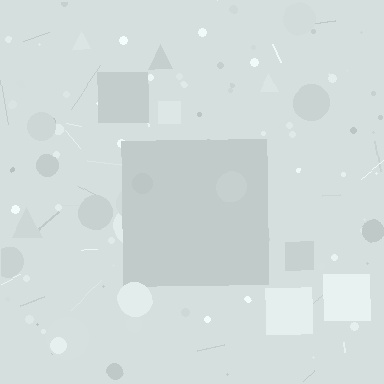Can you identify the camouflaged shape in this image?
The camouflaged shape is a square.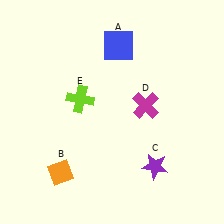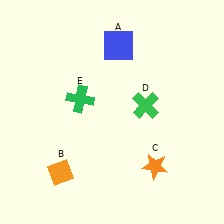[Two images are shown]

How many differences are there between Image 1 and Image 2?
There are 3 differences between the two images.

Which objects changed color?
C changed from purple to orange. D changed from magenta to green. E changed from lime to green.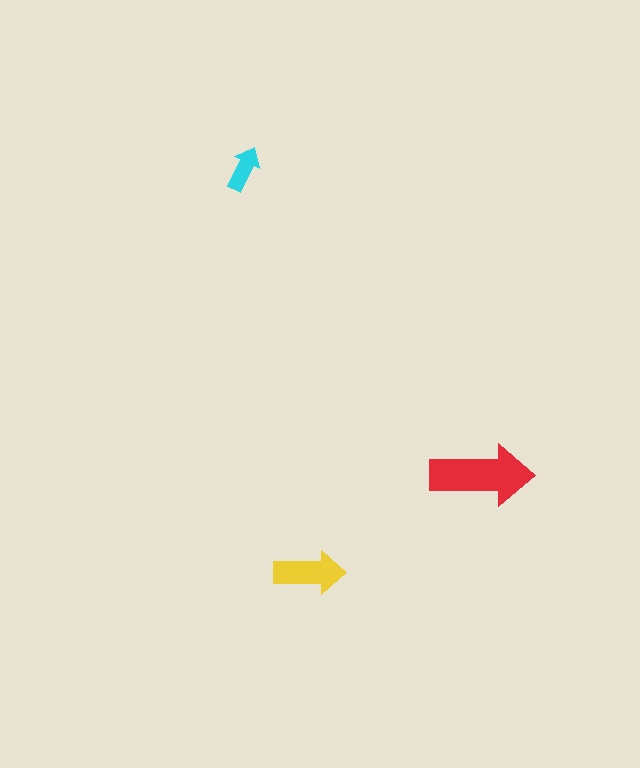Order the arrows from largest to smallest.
the red one, the yellow one, the cyan one.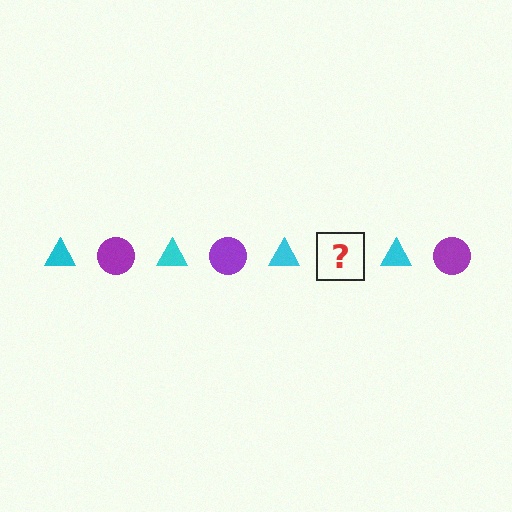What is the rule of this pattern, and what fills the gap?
The rule is that the pattern alternates between cyan triangle and purple circle. The gap should be filled with a purple circle.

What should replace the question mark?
The question mark should be replaced with a purple circle.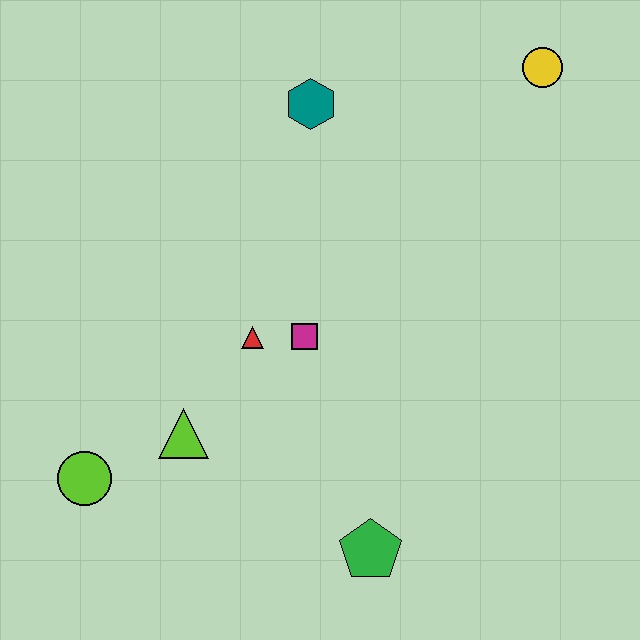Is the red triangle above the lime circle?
Yes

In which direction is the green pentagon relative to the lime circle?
The green pentagon is to the right of the lime circle.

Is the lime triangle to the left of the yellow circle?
Yes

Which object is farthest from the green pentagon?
The yellow circle is farthest from the green pentagon.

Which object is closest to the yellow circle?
The teal hexagon is closest to the yellow circle.